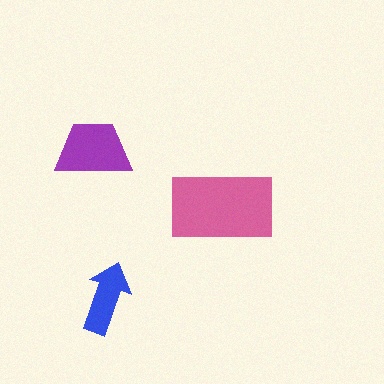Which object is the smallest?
The blue arrow.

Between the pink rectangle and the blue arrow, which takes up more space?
The pink rectangle.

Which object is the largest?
The pink rectangle.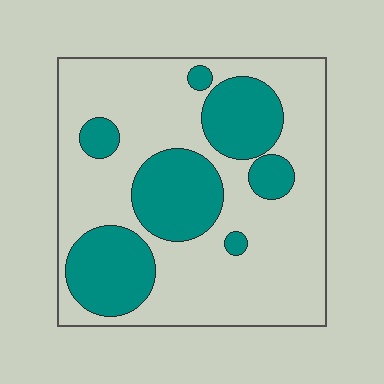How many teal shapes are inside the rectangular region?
7.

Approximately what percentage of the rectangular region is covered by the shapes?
Approximately 30%.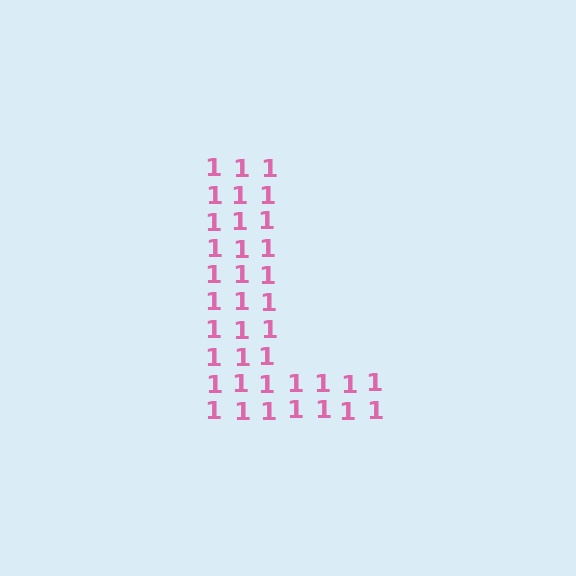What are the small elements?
The small elements are digit 1's.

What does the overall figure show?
The overall figure shows the letter L.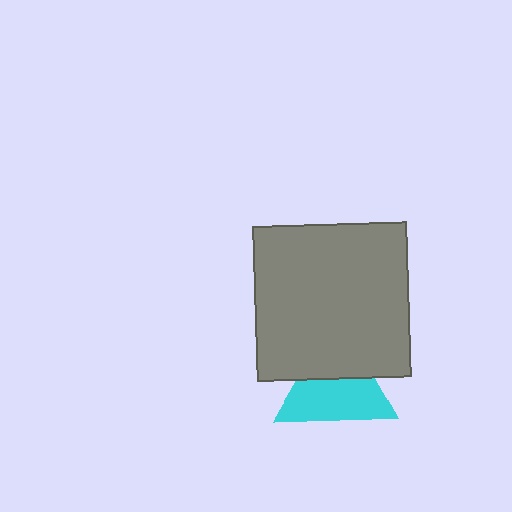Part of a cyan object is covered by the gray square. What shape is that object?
It is a triangle.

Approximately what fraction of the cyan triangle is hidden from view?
Roughly 38% of the cyan triangle is hidden behind the gray square.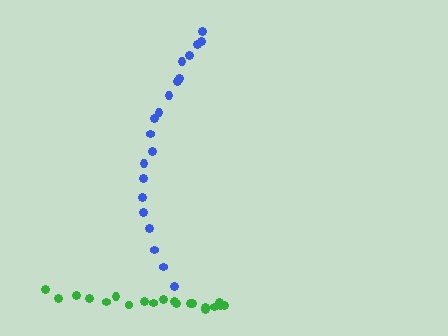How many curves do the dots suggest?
There are 2 distinct paths.